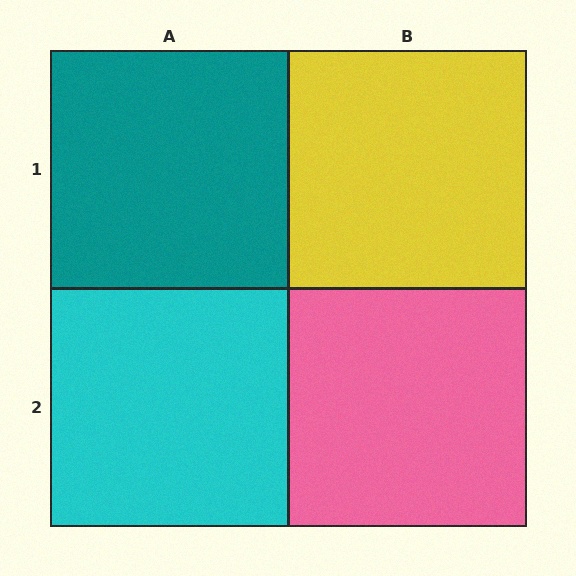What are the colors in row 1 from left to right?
Teal, yellow.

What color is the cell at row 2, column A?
Cyan.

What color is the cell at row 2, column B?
Pink.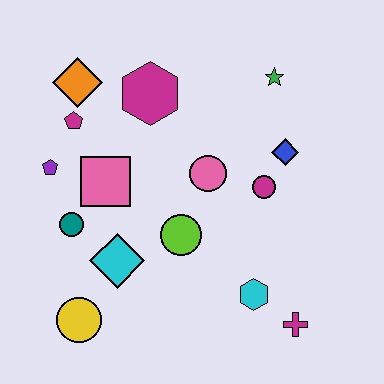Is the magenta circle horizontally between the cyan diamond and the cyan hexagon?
No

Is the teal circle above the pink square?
No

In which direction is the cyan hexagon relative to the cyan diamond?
The cyan hexagon is to the right of the cyan diamond.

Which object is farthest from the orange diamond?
The magenta cross is farthest from the orange diamond.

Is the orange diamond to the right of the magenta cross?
No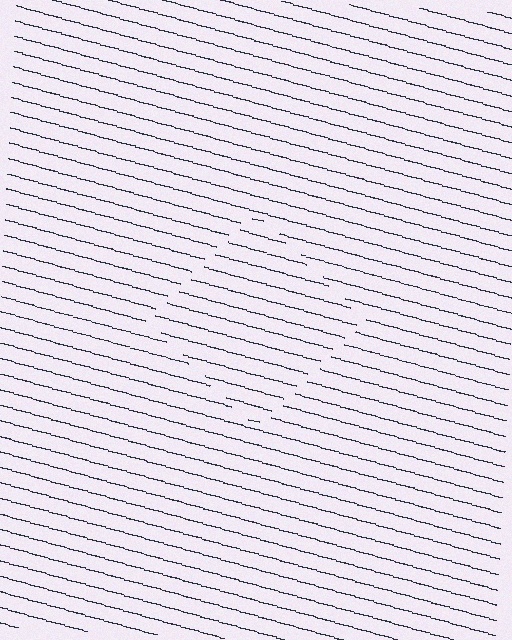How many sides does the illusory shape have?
4 sides — the line-ends trace a square.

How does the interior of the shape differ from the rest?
The interior of the shape contains the same grating, shifted by half a period — the contour is defined by the phase discontinuity where line-ends from the inner and outer gratings abut.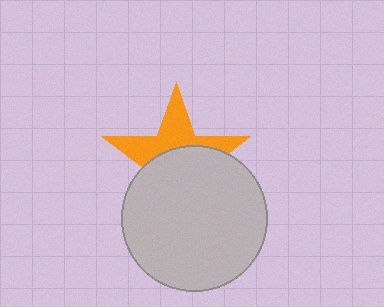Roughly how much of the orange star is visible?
A small part of it is visible (roughly 43%).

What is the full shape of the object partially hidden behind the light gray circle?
The partially hidden object is an orange star.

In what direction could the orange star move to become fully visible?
The orange star could move up. That would shift it out from behind the light gray circle entirely.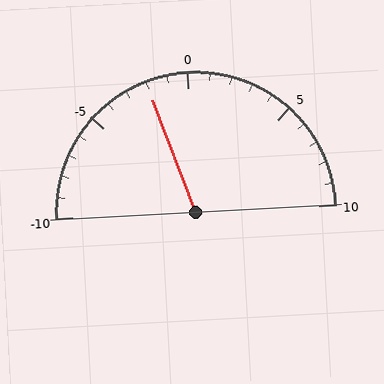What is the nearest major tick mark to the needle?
The nearest major tick mark is 0.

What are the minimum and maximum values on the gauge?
The gauge ranges from -10 to 10.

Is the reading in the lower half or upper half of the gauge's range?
The reading is in the lower half of the range (-10 to 10).